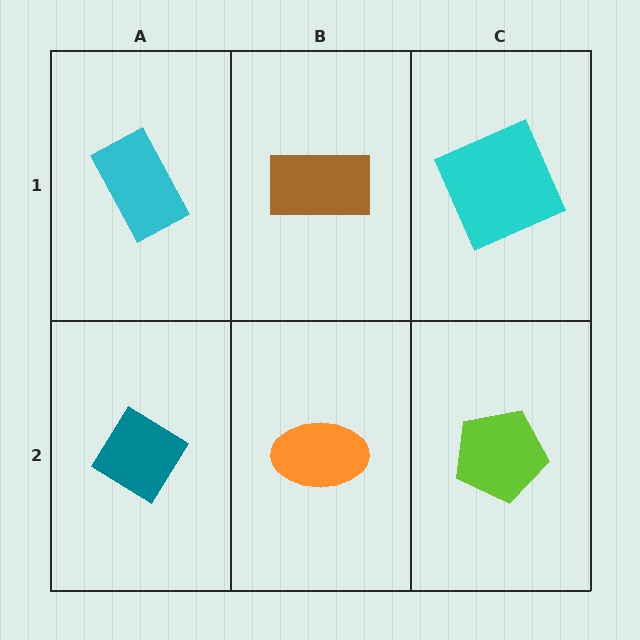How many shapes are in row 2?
3 shapes.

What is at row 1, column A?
A cyan rectangle.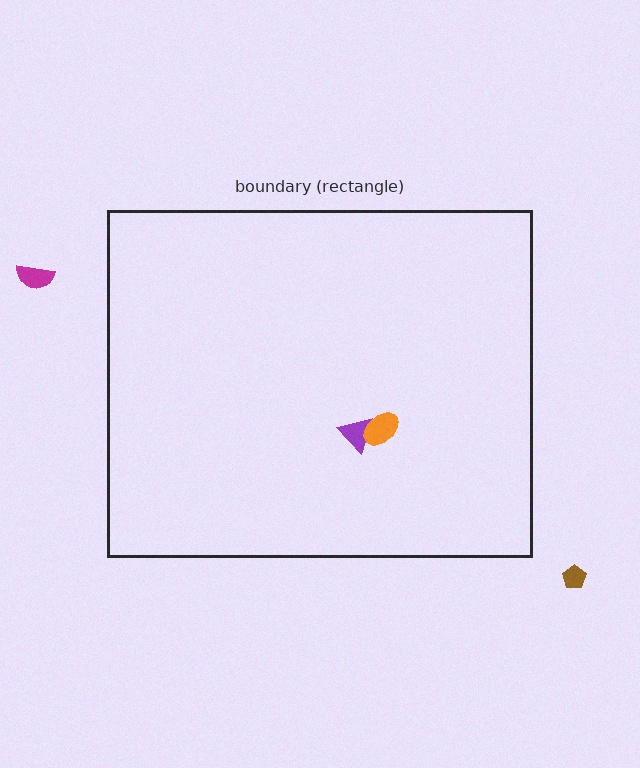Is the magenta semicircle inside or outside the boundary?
Outside.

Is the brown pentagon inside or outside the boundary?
Outside.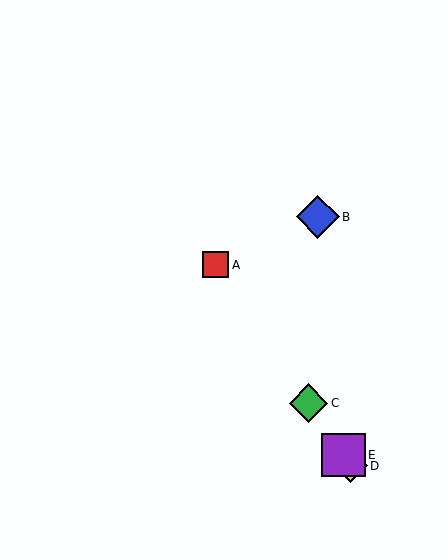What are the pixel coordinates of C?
Object C is at (309, 403).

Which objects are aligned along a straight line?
Objects A, C, D, E are aligned along a straight line.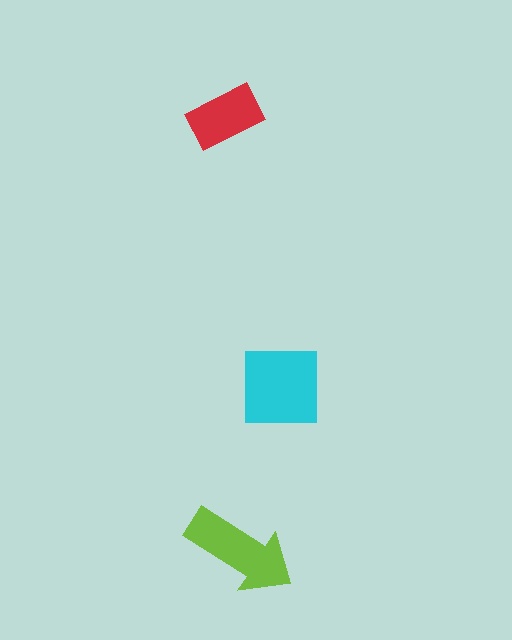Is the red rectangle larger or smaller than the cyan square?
Smaller.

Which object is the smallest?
The red rectangle.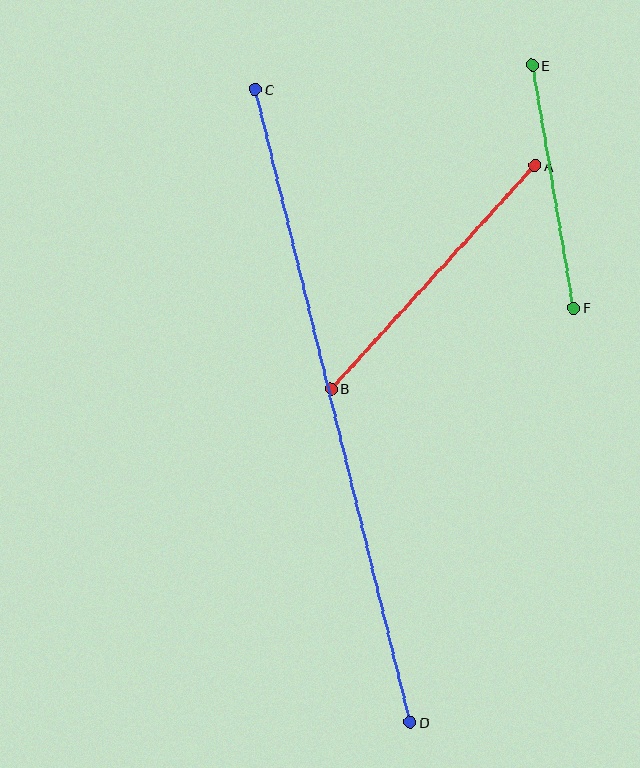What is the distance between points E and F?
The distance is approximately 246 pixels.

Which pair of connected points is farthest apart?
Points C and D are farthest apart.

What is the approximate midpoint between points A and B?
The midpoint is at approximately (433, 277) pixels.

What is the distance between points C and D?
The distance is approximately 652 pixels.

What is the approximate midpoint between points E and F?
The midpoint is at approximately (553, 187) pixels.